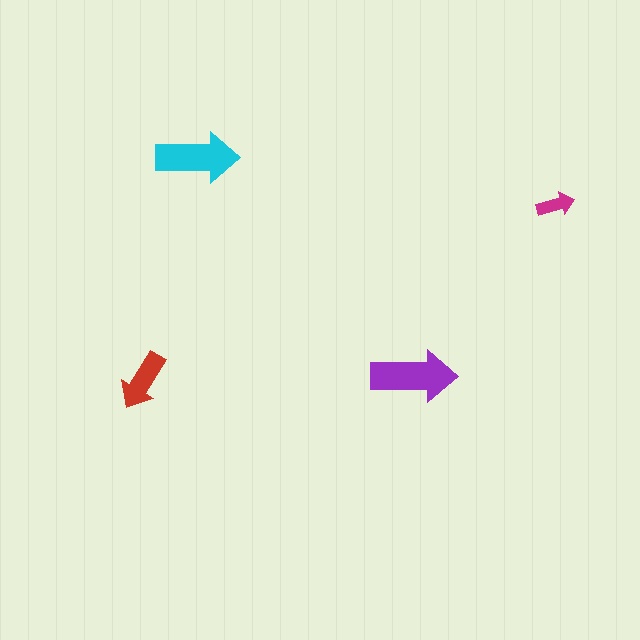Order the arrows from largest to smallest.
the purple one, the cyan one, the red one, the magenta one.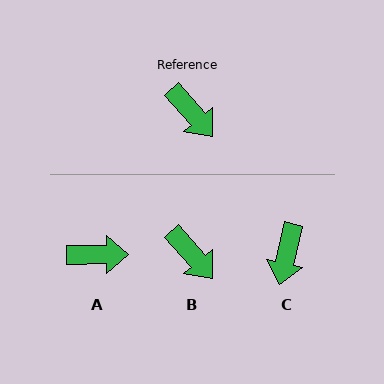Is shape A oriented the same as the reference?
No, it is off by about 50 degrees.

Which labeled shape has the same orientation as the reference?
B.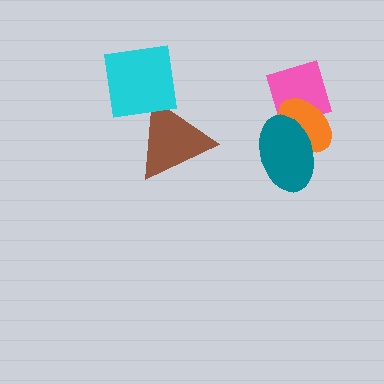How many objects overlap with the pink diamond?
2 objects overlap with the pink diamond.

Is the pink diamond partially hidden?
Yes, it is partially covered by another shape.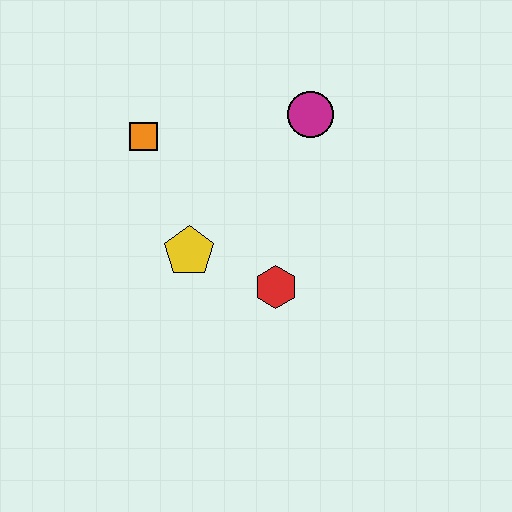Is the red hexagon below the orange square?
Yes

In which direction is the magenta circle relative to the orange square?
The magenta circle is to the right of the orange square.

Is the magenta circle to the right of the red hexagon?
Yes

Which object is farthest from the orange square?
The red hexagon is farthest from the orange square.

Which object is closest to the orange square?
The yellow pentagon is closest to the orange square.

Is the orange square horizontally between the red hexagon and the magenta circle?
No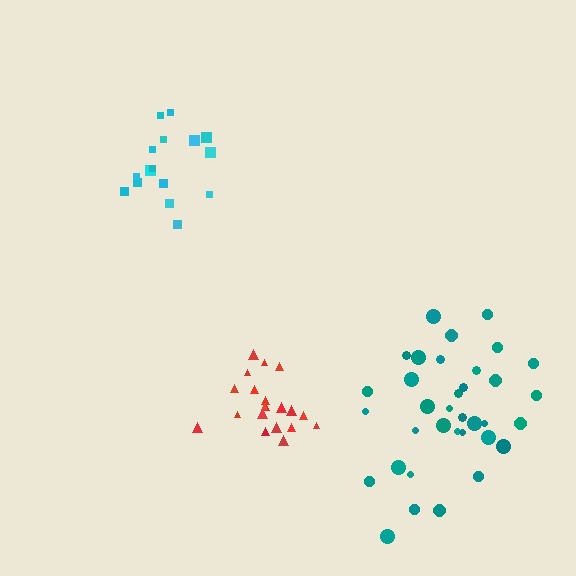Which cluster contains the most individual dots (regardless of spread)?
Teal (35).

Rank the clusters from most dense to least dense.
red, cyan, teal.